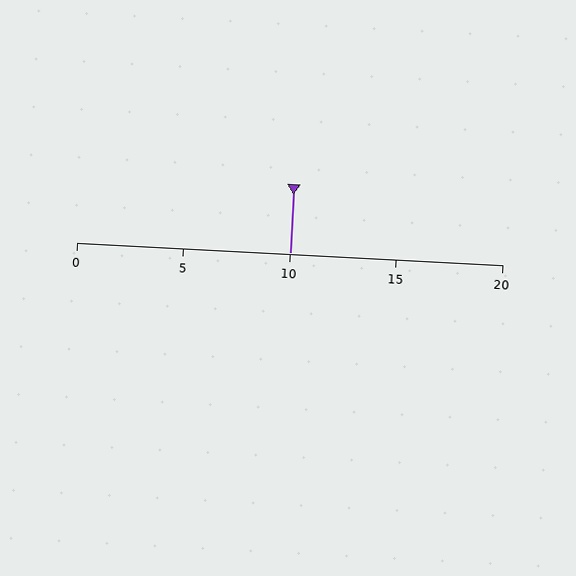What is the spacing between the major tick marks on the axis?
The major ticks are spaced 5 apart.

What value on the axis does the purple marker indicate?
The marker indicates approximately 10.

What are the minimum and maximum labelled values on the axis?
The axis runs from 0 to 20.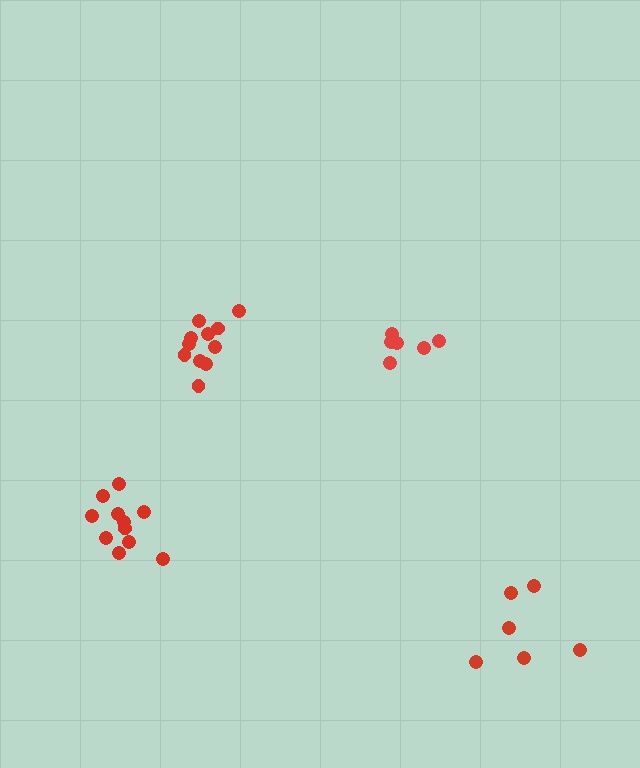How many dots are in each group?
Group 1: 6 dots, Group 2: 6 dots, Group 3: 11 dots, Group 4: 11 dots (34 total).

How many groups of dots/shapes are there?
There are 4 groups.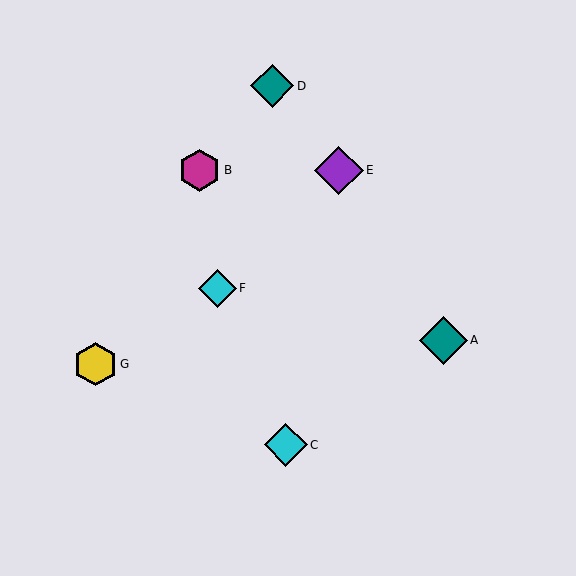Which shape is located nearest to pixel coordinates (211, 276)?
The cyan diamond (labeled F) at (217, 288) is nearest to that location.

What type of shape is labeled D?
Shape D is a teal diamond.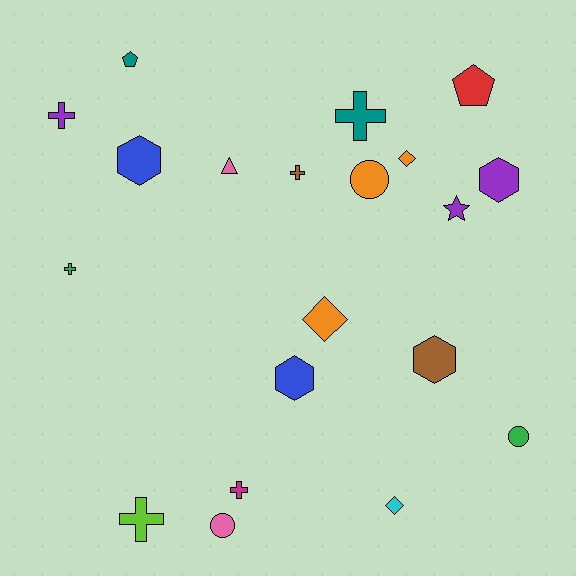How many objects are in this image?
There are 20 objects.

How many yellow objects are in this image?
There are no yellow objects.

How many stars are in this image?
There is 1 star.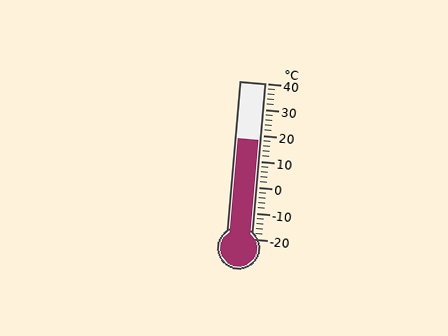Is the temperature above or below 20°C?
The temperature is below 20°C.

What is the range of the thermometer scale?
The thermometer scale ranges from -20°C to 40°C.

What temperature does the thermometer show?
The thermometer shows approximately 18°C.